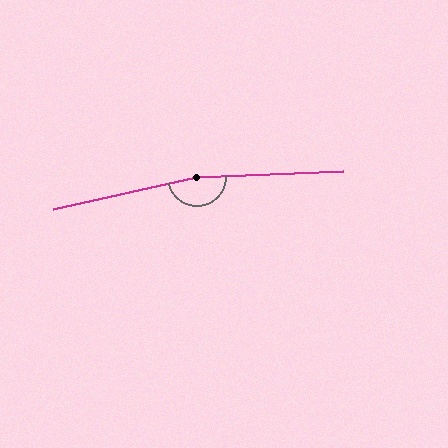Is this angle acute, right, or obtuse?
It is obtuse.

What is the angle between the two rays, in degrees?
Approximately 169 degrees.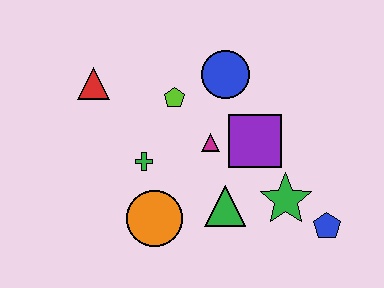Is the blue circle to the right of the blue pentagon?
No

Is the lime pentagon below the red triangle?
Yes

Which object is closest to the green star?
The blue pentagon is closest to the green star.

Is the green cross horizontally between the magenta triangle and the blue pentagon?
No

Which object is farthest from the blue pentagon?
The red triangle is farthest from the blue pentagon.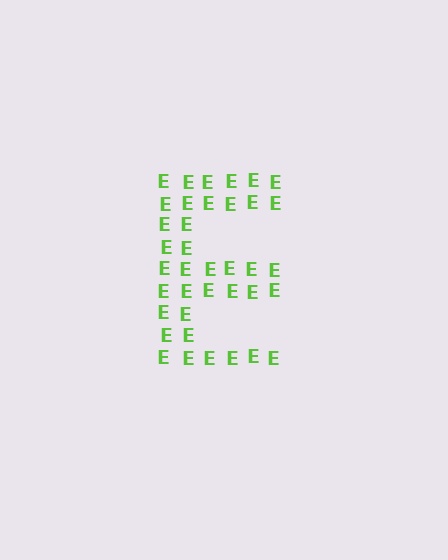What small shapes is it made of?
It is made of small letter E's.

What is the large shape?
The large shape is the letter E.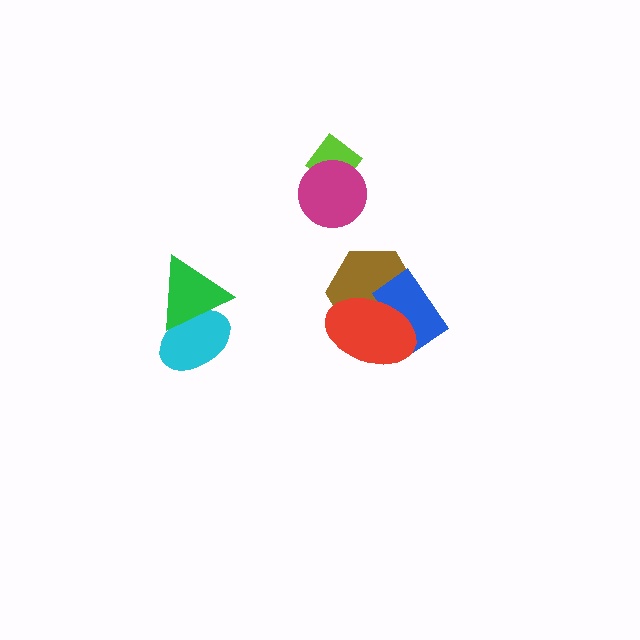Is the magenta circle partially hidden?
No, no other shape covers it.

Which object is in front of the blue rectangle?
The red ellipse is in front of the blue rectangle.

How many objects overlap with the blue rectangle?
2 objects overlap with the blue rectangle.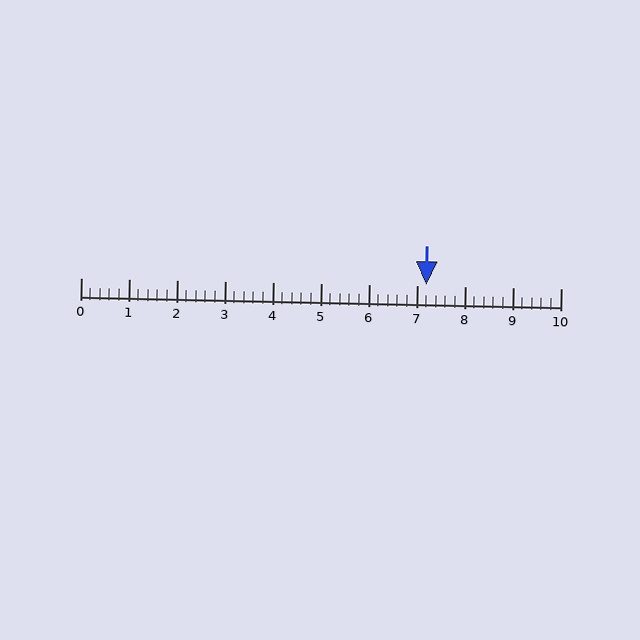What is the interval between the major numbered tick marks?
The major tick marks are spaced 1 units apart.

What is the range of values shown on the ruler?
The ruler shows values from 0 to 10.